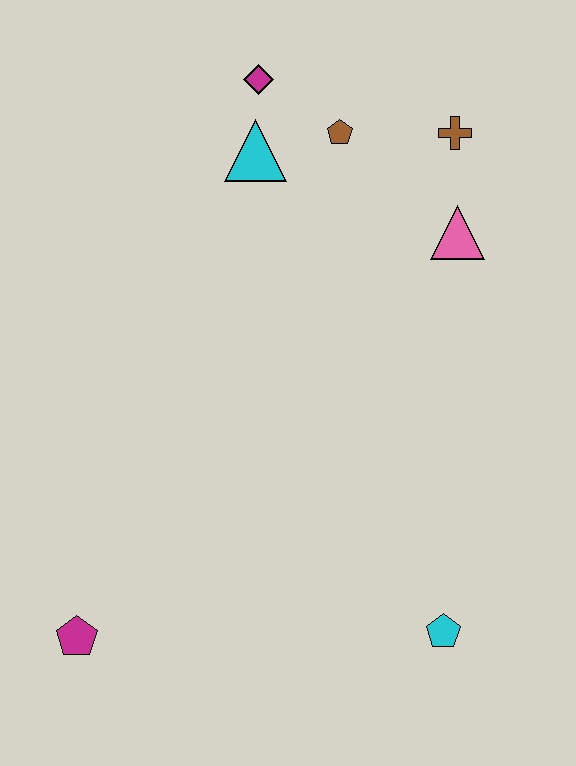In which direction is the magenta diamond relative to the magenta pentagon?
The magenta diamond is above the magenta pentagon.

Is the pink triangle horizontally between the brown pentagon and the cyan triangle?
No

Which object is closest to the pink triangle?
The brown cross is closest to the pink triangle.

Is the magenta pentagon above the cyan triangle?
No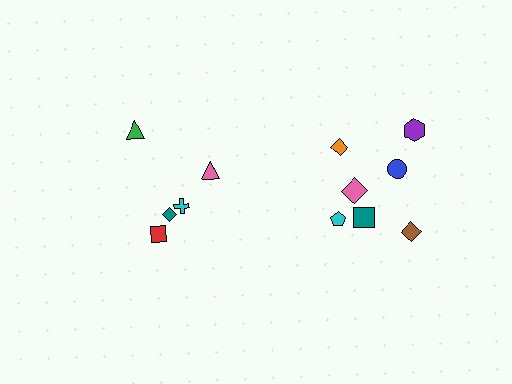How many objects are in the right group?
There are 7 objects.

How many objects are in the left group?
There are 5 objects.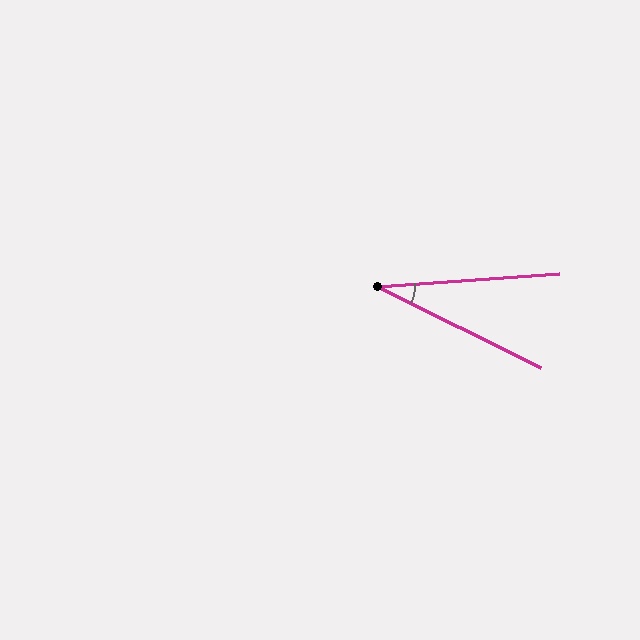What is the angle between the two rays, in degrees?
Approximately 30 degrees.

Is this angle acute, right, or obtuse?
It is acute.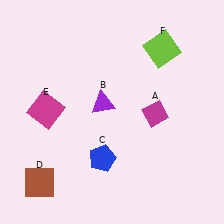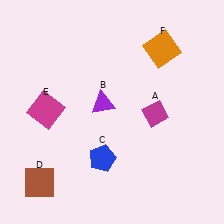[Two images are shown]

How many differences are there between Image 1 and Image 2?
There is 1 difference between the two images.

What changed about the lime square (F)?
In Image 1, F is lime. In Image 2, it changed to orange.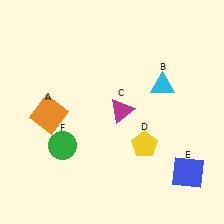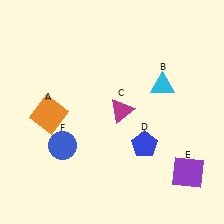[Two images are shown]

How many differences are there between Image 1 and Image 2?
There are 3 differences between the two images.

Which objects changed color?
D changed from yellow to blue. E changed from blue to purple. F changed from green to blue.